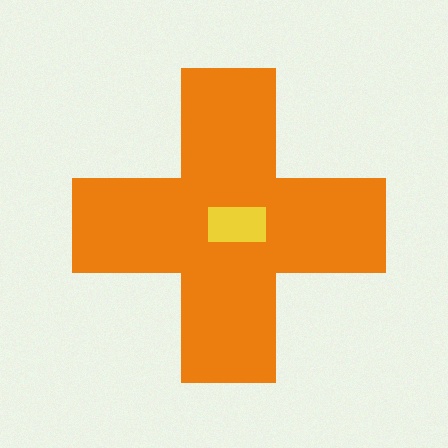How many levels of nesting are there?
2.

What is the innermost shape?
The yellow rectangle.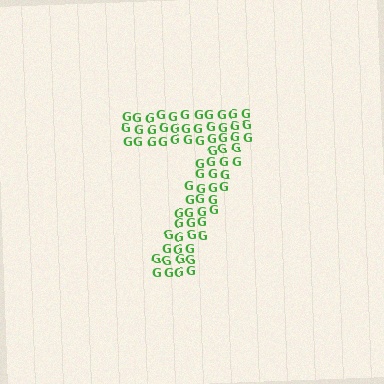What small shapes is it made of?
It is made of small letter G's.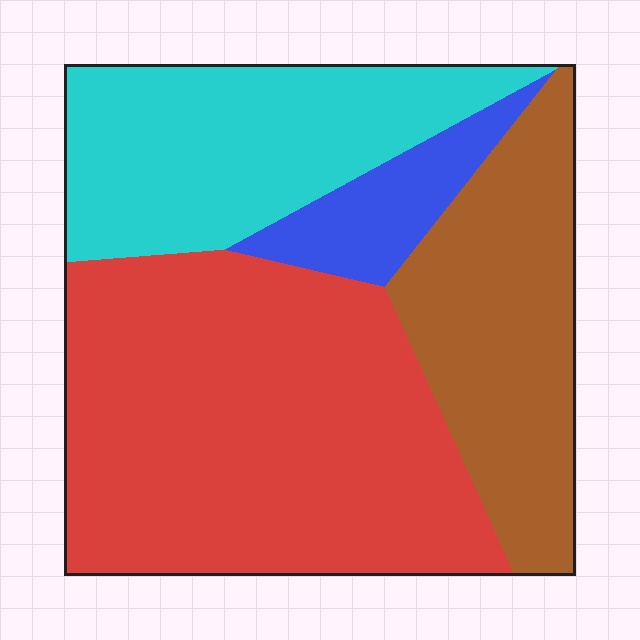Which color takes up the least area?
Blue, at roughly 10%.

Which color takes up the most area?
Red, at roughly 45%.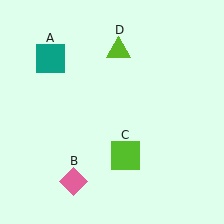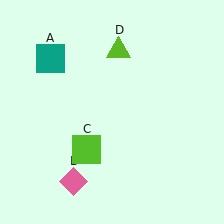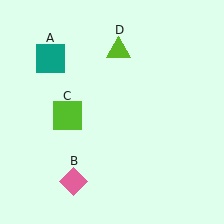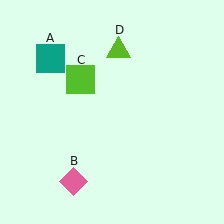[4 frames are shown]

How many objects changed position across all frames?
1 object changed position: lime square (object C).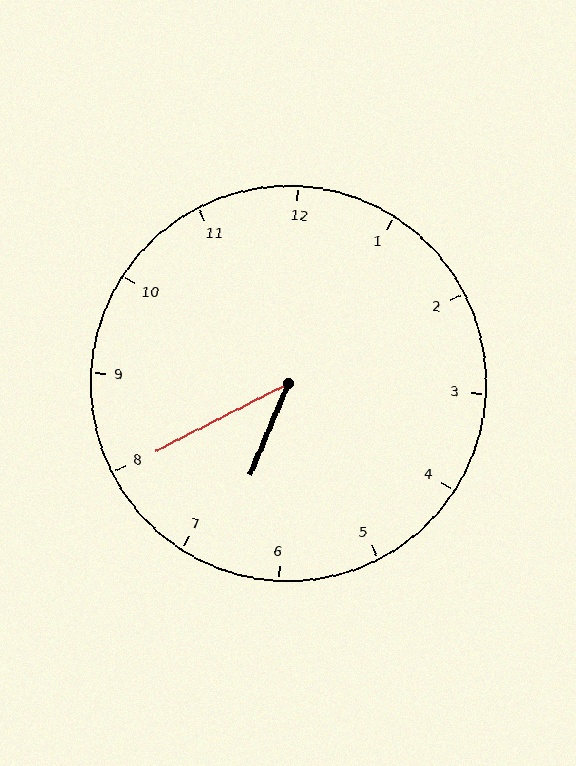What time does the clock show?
6:40.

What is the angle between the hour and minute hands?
Approximately 40 degrees.